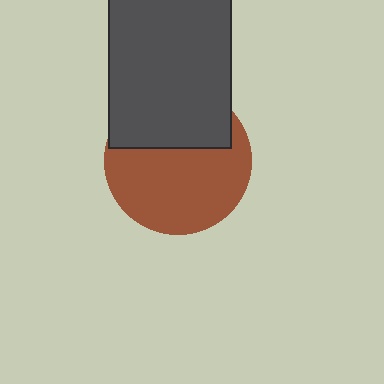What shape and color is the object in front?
The object in front is a dark gray rectangle.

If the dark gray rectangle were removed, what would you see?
You would see the complete brown circle.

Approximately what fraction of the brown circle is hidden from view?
Roughly 37% of the brown circle is hidden behind the dark gray rectangle.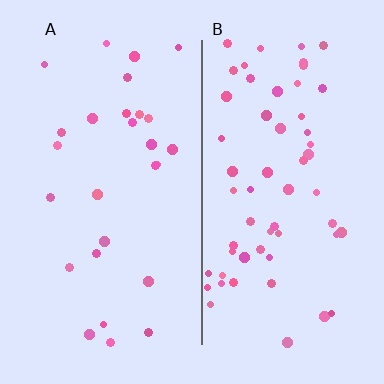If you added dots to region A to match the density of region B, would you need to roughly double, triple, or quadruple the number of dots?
Approximately double.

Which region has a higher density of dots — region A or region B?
B (the right).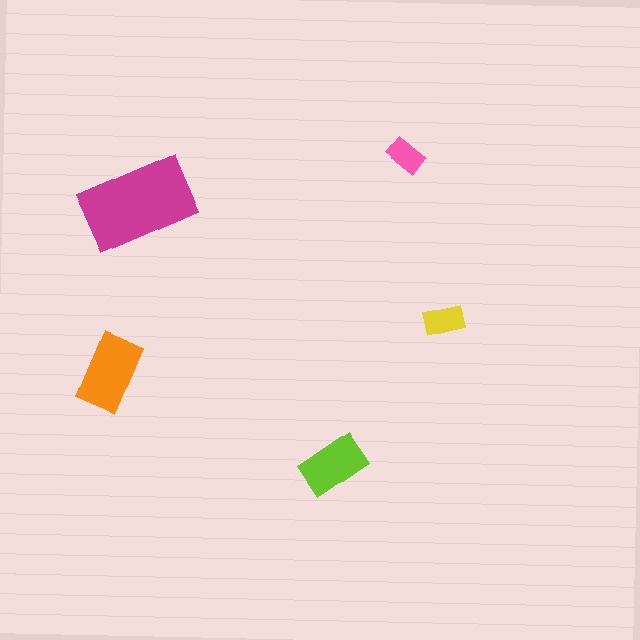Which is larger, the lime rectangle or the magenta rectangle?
The magenta one.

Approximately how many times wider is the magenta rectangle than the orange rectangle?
About 1.5 times wider.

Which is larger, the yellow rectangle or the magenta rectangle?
The magenta one.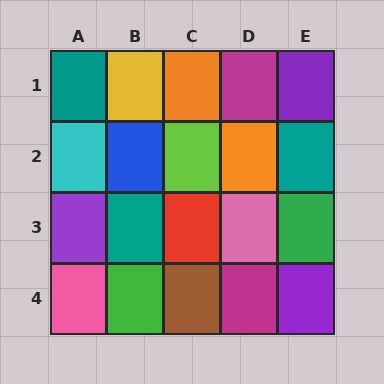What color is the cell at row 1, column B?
Yellow.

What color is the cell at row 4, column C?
Brown.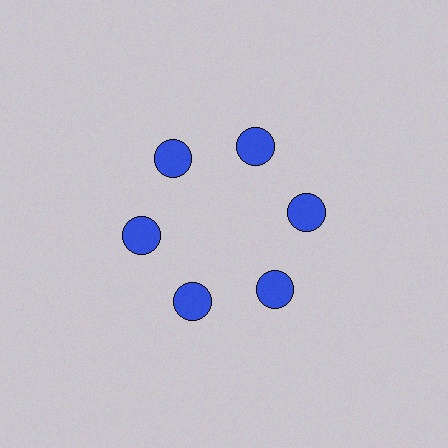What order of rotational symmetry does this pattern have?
This pattern has 6-fold rotational symmetry.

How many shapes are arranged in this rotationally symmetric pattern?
There are 6 shapes, arranged in 6 groups of 1.